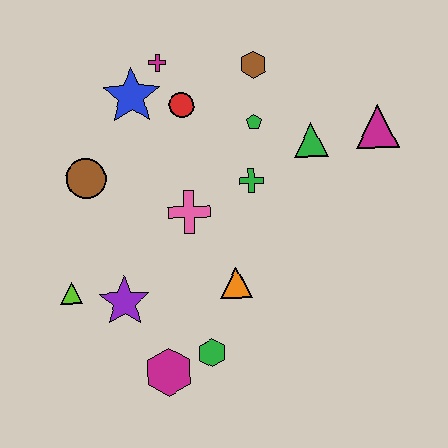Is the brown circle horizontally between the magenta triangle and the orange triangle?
No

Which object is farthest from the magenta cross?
The magenta hexagon is farthest from the magenta cross.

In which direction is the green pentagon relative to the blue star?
The green pentagon is to the right of the blue star.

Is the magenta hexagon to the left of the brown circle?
No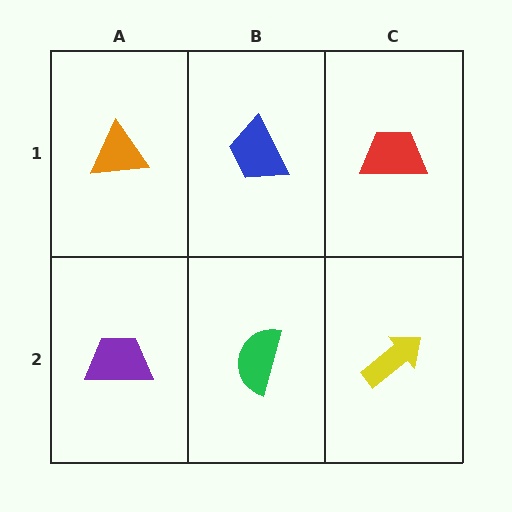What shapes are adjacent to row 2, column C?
A red trapezoid (row 1, column C), a green semicircle (row 2, column B).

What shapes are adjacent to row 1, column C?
A yellow arrow (row 2, column C), a blue trapezoid (row 1, column B).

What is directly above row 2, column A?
An orange triangle.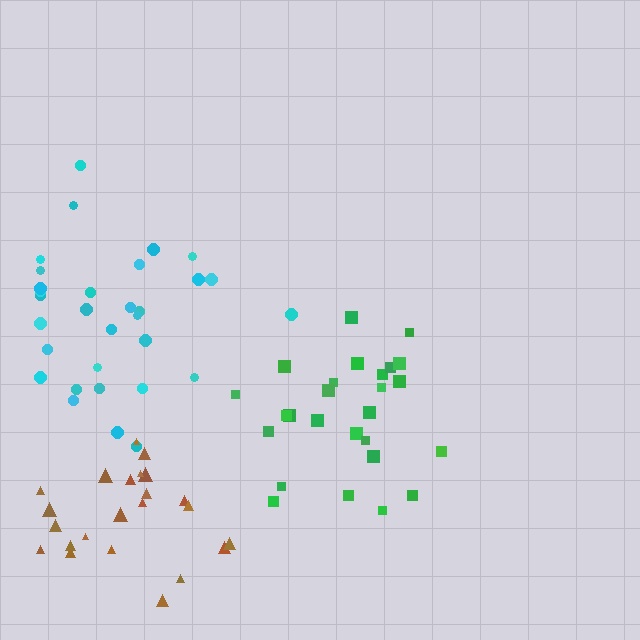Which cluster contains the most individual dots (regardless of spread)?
Cyan (32).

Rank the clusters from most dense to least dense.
green, brown, cyan.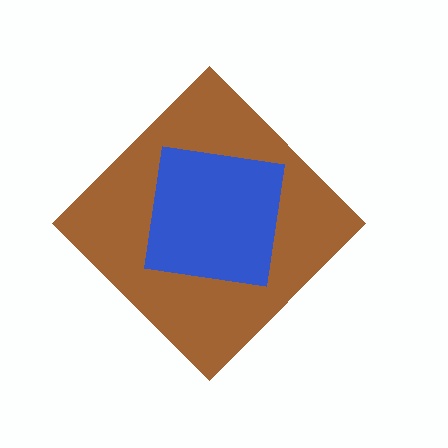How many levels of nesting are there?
2.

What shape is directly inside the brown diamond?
The blue square.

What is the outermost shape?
The brown diamond.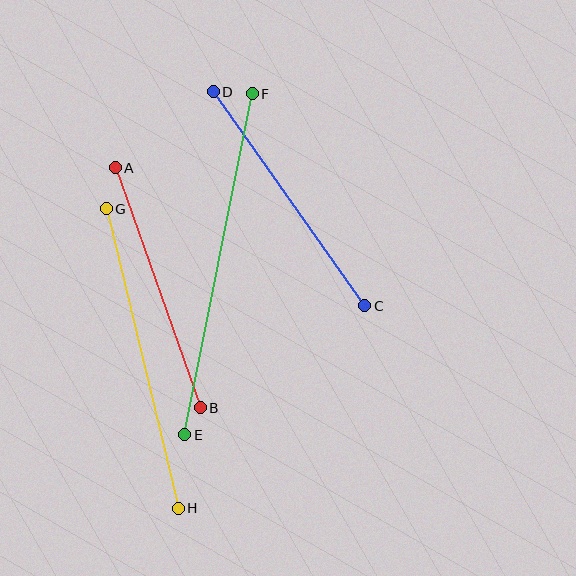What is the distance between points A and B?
The distance is approximately 255 pixels.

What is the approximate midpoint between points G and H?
The midpoint is at approximately (142, 359) pixels.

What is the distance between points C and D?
The distance is approximately 262 pixels.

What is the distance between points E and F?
The distance is approximately 348 pixels.